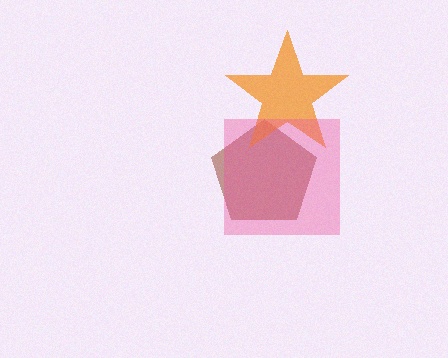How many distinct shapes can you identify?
There are 3 distinct shapes: a brown pentagon, an orange star, a pink square.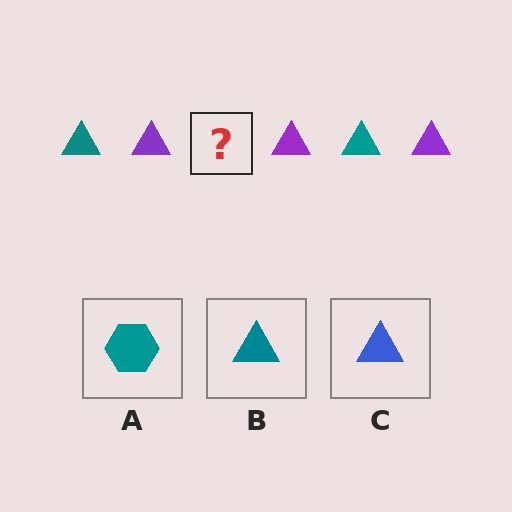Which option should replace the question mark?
Option B.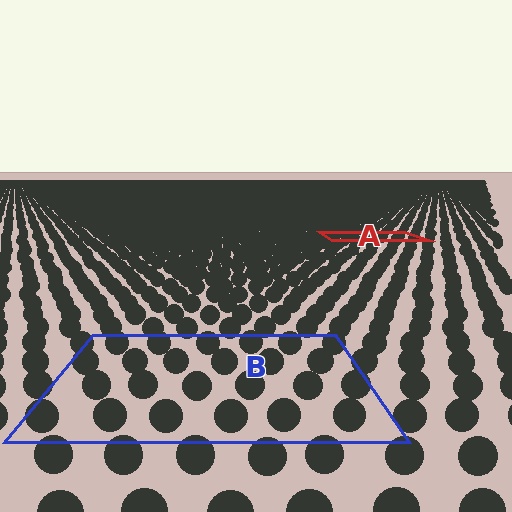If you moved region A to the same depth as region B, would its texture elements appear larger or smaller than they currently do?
They would appear larger. At a closer depth, the same texture elements are projected at a bigger on-screen size.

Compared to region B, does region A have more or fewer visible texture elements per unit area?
Region A has more texture elements per unit area — they are packed more densely because it is farther away.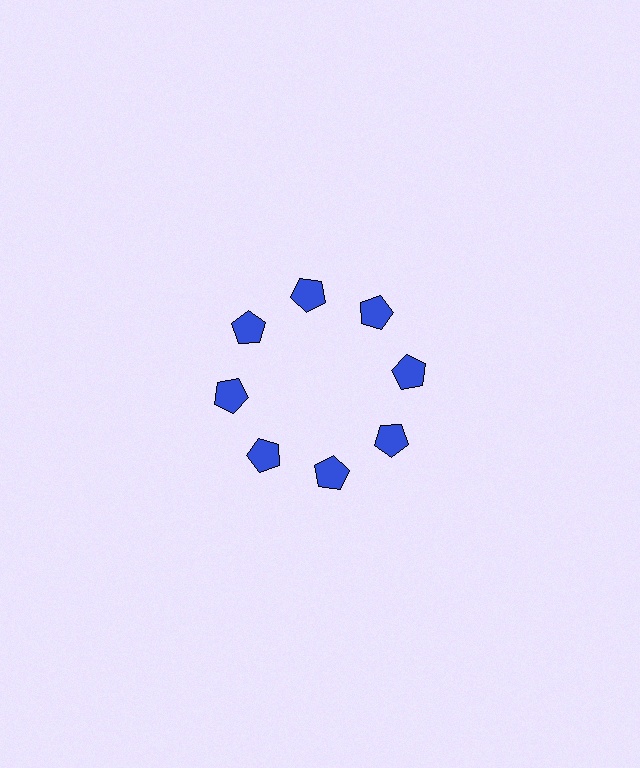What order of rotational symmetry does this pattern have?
This pattern has 8-fold rotational symmetry.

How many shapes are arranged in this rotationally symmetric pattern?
There are 8 shapes, arranged in 8 groups of 1.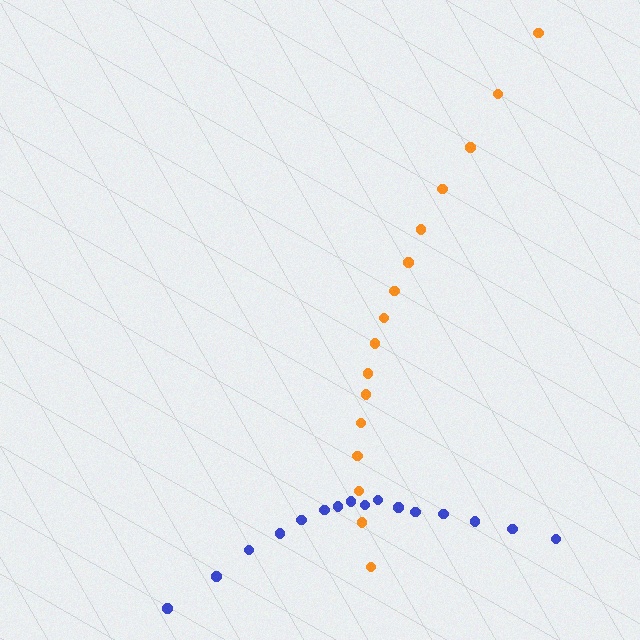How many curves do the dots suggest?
There are 2 distinct paths.